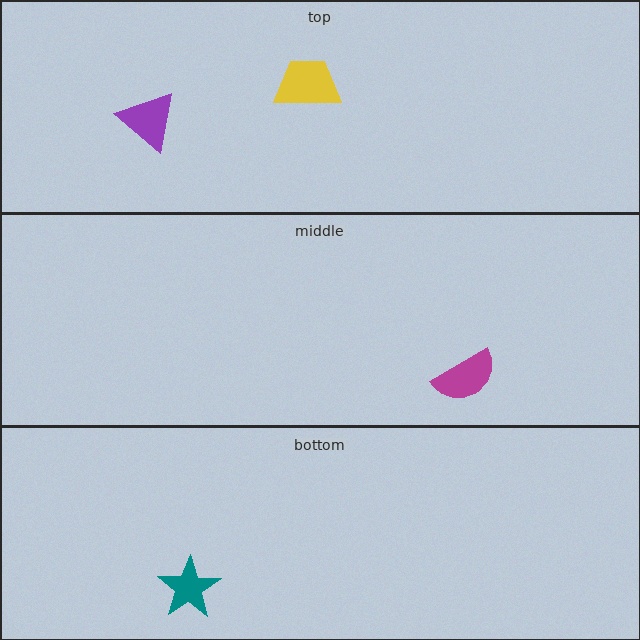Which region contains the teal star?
The bottom region.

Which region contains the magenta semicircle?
The middle region.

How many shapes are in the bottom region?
1.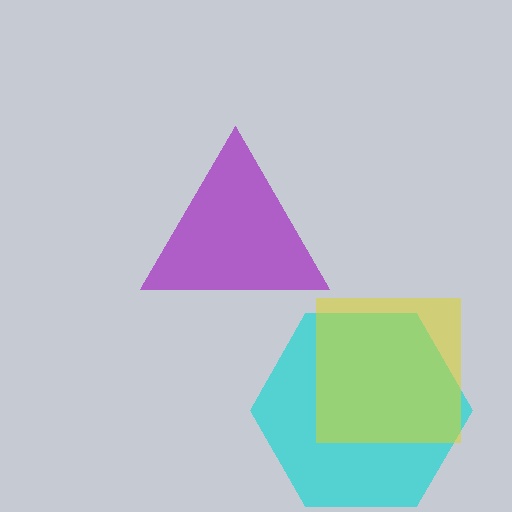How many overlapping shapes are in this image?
There are 3 overlapping shapes in the image.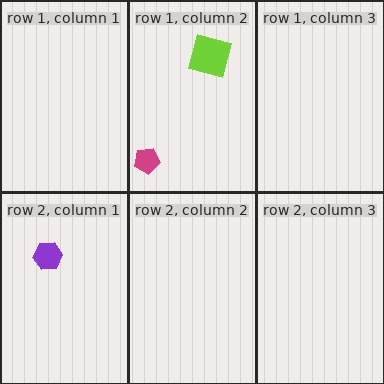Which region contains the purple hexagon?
The row 2, column 1 region.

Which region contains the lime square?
The row 1, column 2 region.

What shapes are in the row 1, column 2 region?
The lime square, the magenta pentagon.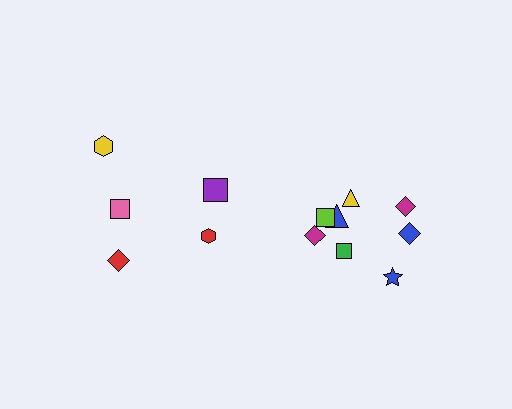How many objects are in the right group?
There are 8 objects.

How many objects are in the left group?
There are 5 objects.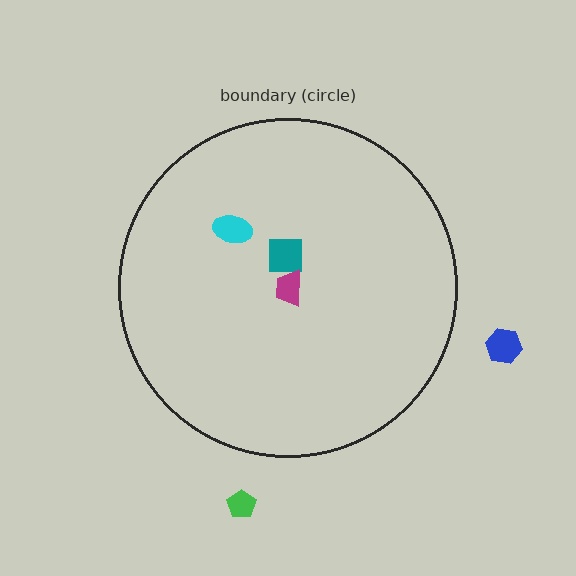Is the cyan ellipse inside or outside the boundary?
Inside.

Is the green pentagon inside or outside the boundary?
Outside.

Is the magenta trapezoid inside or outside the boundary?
Inside.